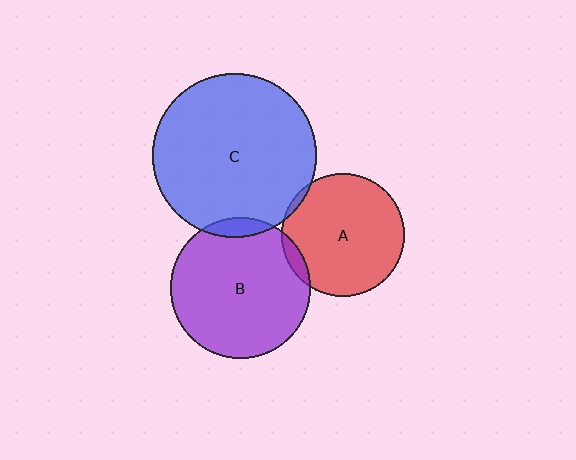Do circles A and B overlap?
Yes.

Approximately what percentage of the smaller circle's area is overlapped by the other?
Approximately 5%.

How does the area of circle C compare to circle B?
Approximately 1.4 times.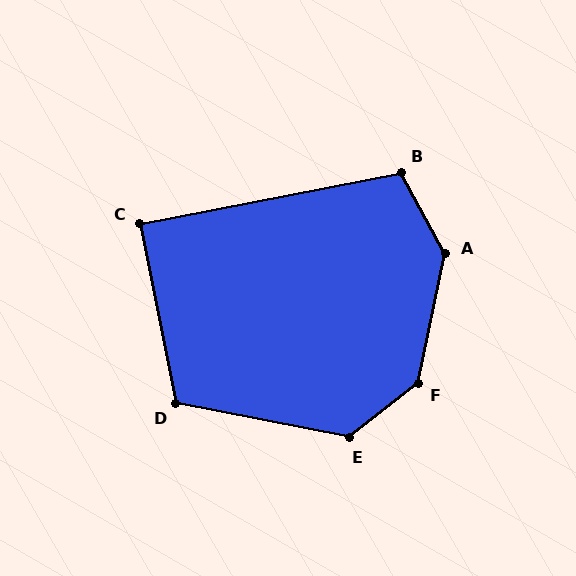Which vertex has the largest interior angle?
F, at approximately 140 degrees.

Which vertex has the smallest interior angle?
C, at approximately 90 degrees.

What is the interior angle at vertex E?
Approximately 131 degrees (obtuse).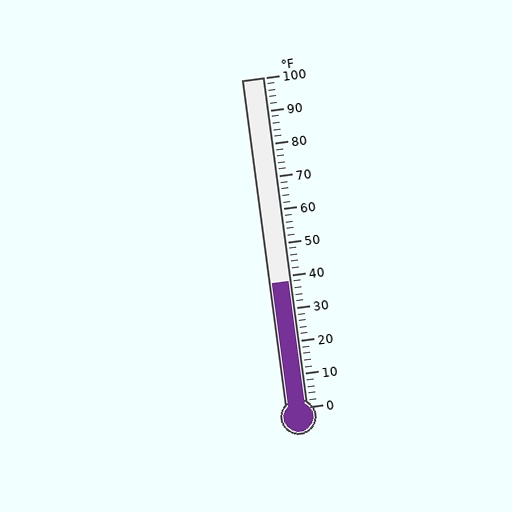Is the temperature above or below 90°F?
The temperature is below 90°F.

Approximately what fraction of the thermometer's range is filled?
The thermometer is filled to approximately 40% of its range.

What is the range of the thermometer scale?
The thermometer scale ranges from 0°F to 100°F.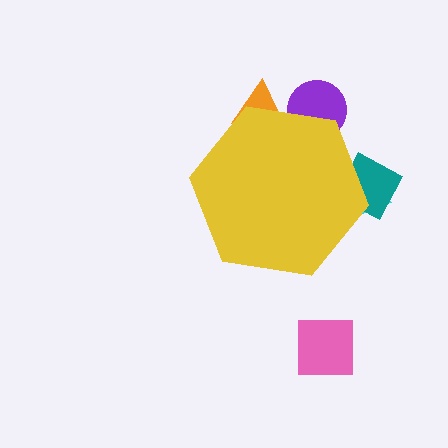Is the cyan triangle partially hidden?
Yes, the cyan triangle is partially hidden behind the yellow hexagon.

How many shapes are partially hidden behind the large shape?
4 shapes are partially hidden.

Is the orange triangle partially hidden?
Yes, the orange triangle is partially hidden behind the yellow hexagon.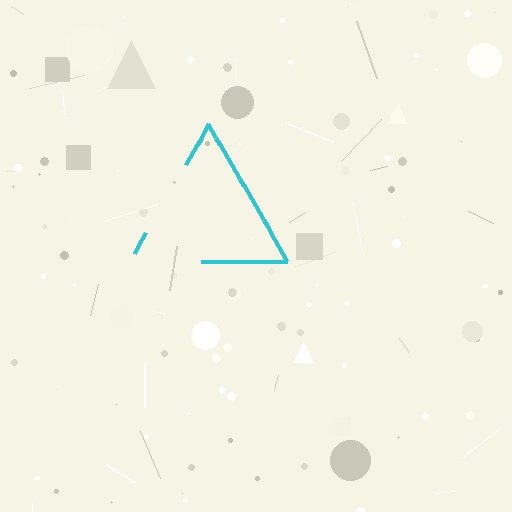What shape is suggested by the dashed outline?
The dashed outline suggests a triangle.